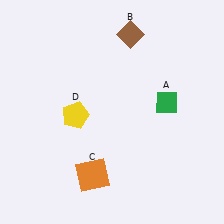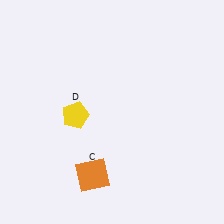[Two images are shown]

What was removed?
The brown diamond (B), the green diamond (A) were removed in Image 2.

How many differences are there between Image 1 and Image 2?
There are 2 differences between the two images.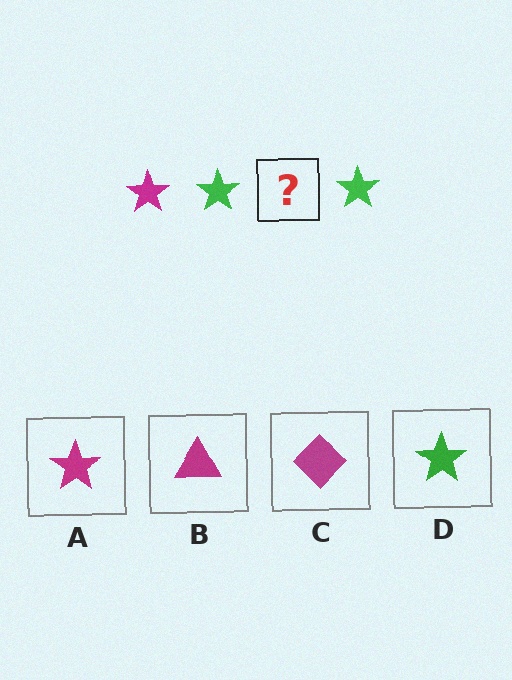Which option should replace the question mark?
Option A.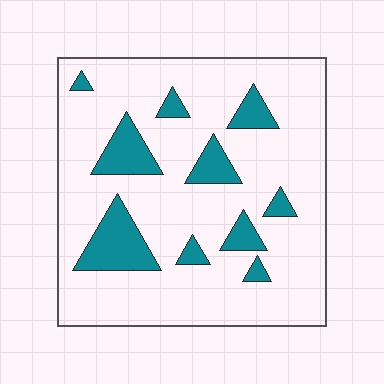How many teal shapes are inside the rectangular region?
10.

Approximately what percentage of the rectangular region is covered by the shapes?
Approximately 15%.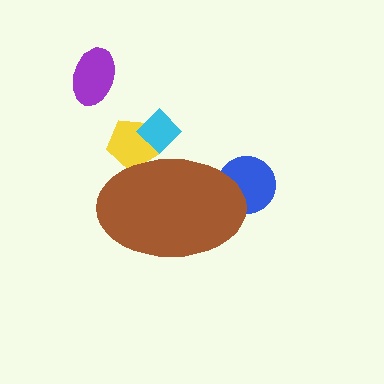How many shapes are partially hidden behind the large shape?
3 shapes are partially hidden.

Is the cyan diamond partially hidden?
Yes, the cyan diamond is partially hidden behind the brown ellipse.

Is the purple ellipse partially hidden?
No, the purple ellipse is fully visible.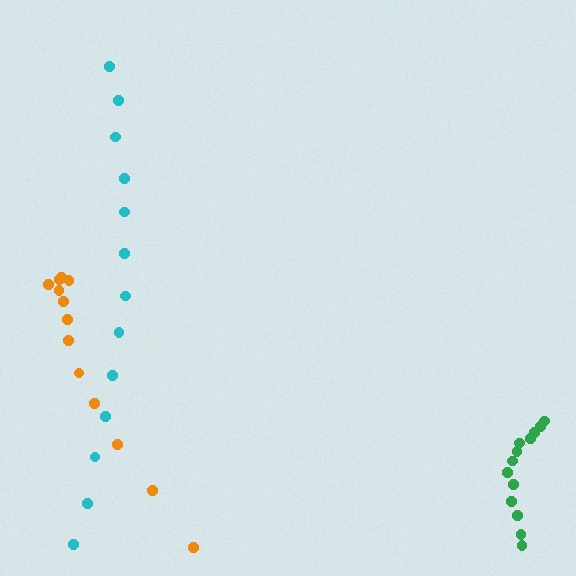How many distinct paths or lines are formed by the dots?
There are 3 distinct paths.